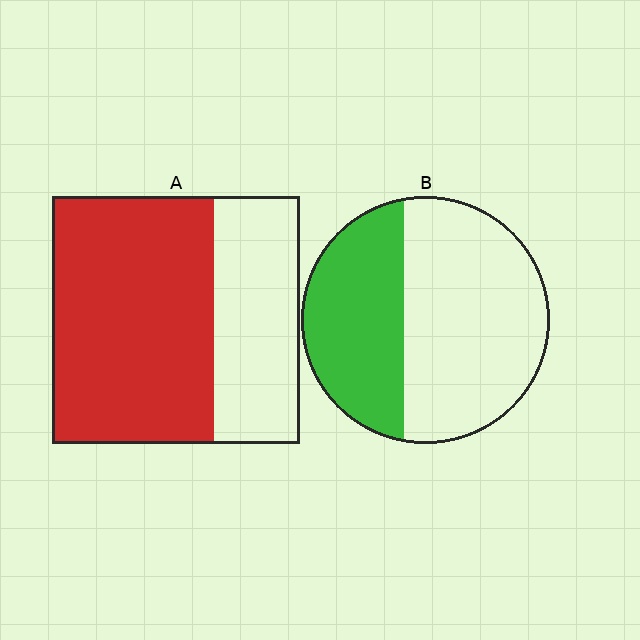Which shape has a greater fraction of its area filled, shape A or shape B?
Shape A.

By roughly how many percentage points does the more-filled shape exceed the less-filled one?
By roughly 25 percentage points (A over B).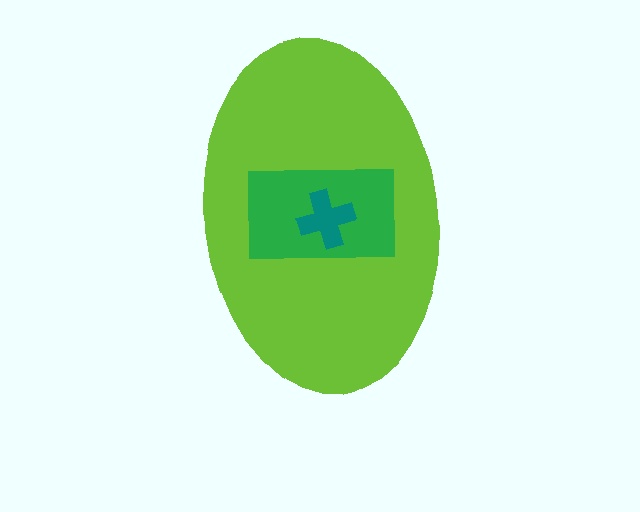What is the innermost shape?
The teal cross.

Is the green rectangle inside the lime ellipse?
Yes.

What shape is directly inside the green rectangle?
The teal cross.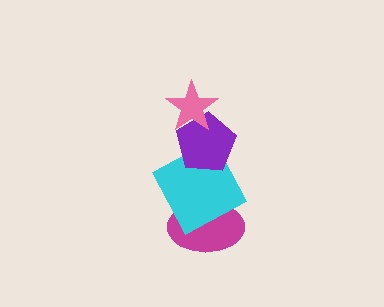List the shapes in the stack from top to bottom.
From top to bottom: the pink star, the purple pentagon, the cyan square, the magenta ellipse.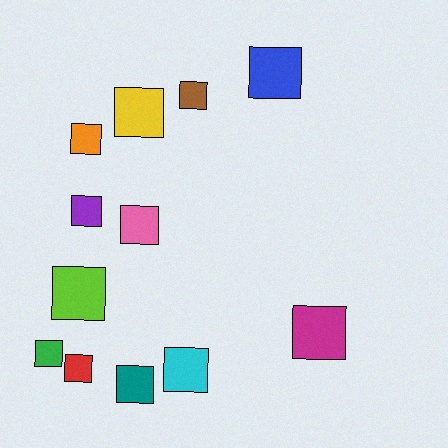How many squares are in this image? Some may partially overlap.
There are 12 squares.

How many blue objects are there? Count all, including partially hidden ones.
There is 1 blue object.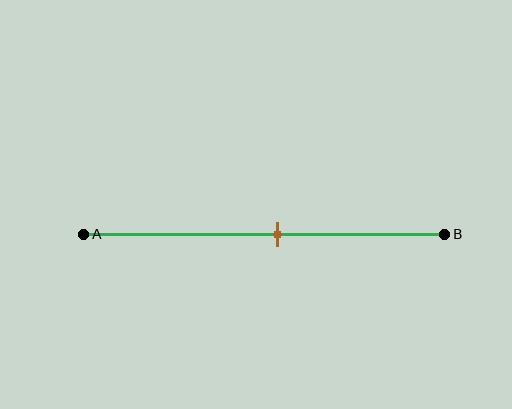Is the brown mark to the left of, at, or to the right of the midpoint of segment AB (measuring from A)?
The brown mark is to the right of the midpoint of segment AB.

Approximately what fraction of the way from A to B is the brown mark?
The brown mark is approximately 55% of the way from A to B.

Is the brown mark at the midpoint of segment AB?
No, the mark is at about 55% from A, not at the 50% midpoint.